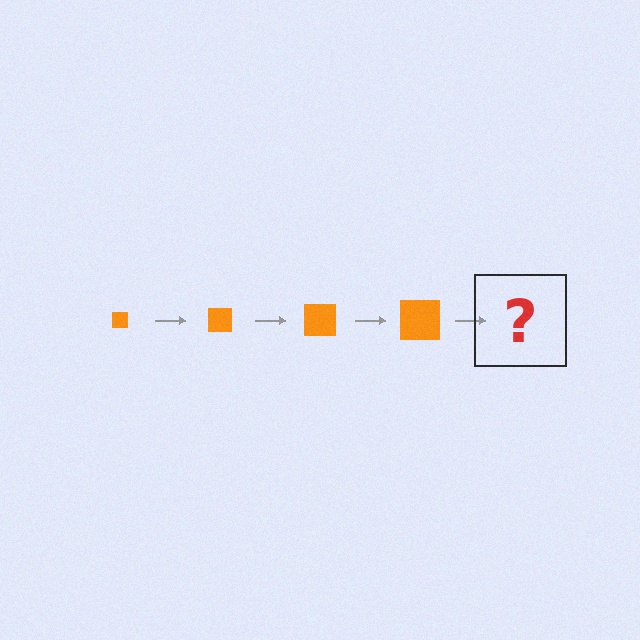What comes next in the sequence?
The next element should be an orange square, larger than the previous one.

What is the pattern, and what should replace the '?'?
The pattern is that the square gets progressively larger each step. The '?' should be an orange square, larger than the previous one.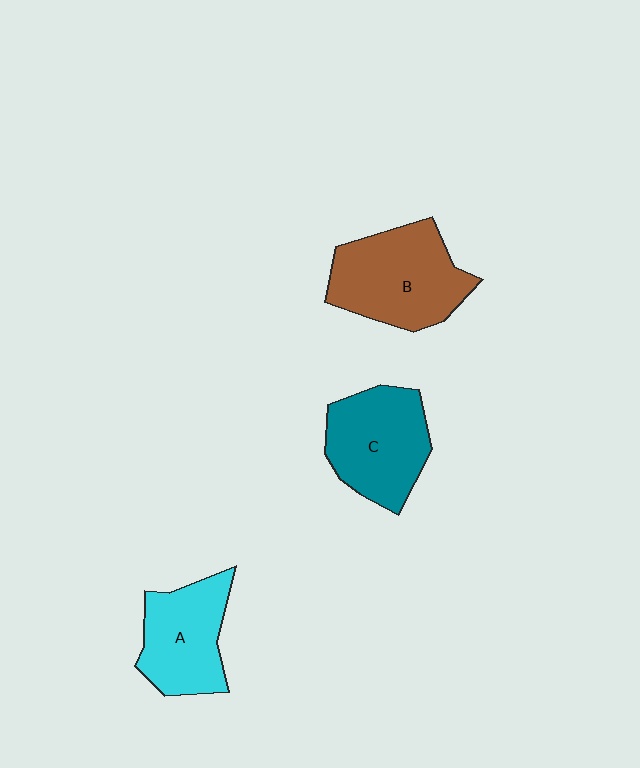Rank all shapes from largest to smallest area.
From largest to smallest: B (brown), C (teal), A (cyan).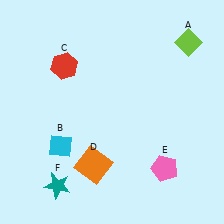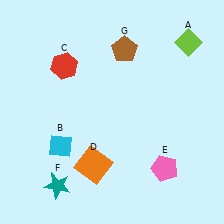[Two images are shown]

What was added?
A brown pentagon (G) was added in Image 2.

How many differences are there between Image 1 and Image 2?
There is 1 difference between the two images.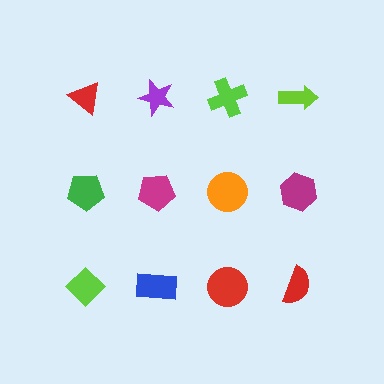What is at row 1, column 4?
A lime arrow.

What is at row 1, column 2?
A purple star.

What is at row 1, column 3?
A lime cross.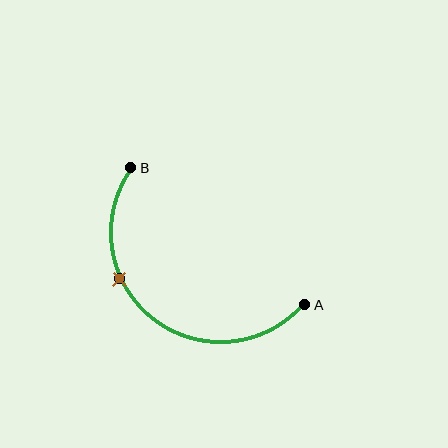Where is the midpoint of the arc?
The arc midpoint is the point on the curve farthest from the straight line joining A and B. It sits below and to the left of that line.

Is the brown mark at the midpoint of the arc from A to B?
No. The brown mark lies on the arc but is closer to endpoint B. The arc midpoint would be at the point on the curve equidistant along the arc from both A and B.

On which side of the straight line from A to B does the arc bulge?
The arc bulges below and to the left of the straight line connecting A and B.